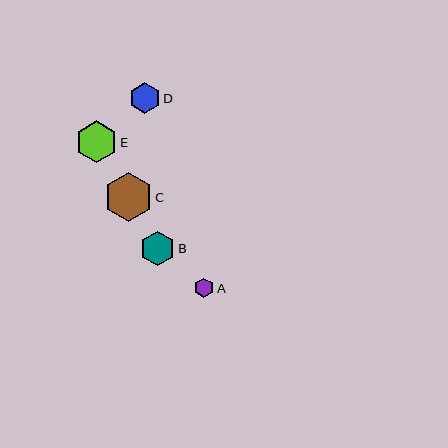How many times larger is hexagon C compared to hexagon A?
Hexagon C is approximately 2.5 times the size of hexagon A.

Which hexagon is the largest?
Hexagon C is the largest with a size of approximately 49 pixels.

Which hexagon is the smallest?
Hexagon A is the smallest with a size of approximately 19 pixels.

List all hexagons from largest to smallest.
From largest to smallest: C, E, B, D, A.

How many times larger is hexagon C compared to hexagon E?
Hexagon C is approximately 1.2 times the size of hexagon E.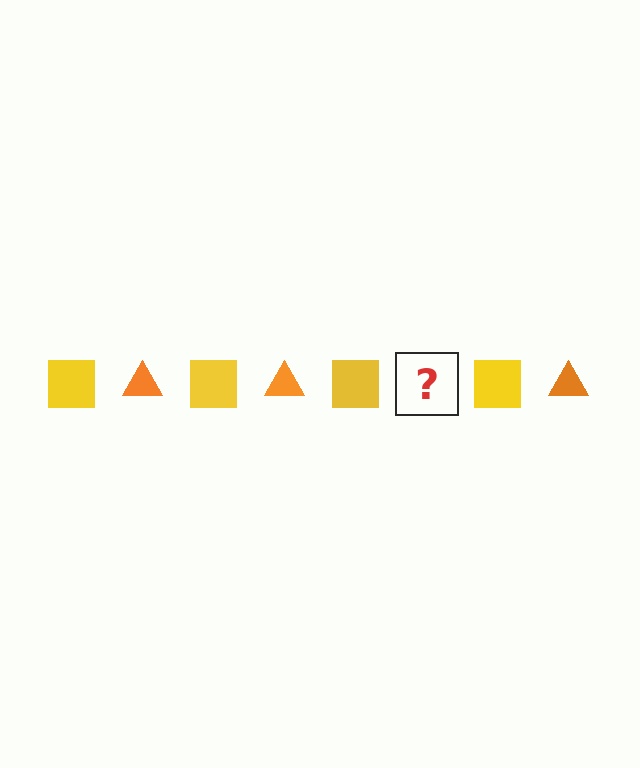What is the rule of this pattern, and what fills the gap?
The rule is that the pattern alternates between yellow square and orange triangle. The gap should be filled with an orange triangle.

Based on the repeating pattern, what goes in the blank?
The blank should be an orange triangle.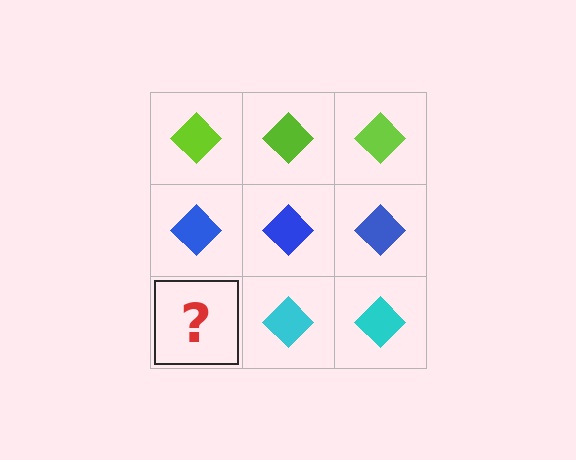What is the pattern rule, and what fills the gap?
The rule is that each row has a consistent color. The gap should be filled with a cyan diamond.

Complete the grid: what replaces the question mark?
The question mark should be replaced with a cyan diamond.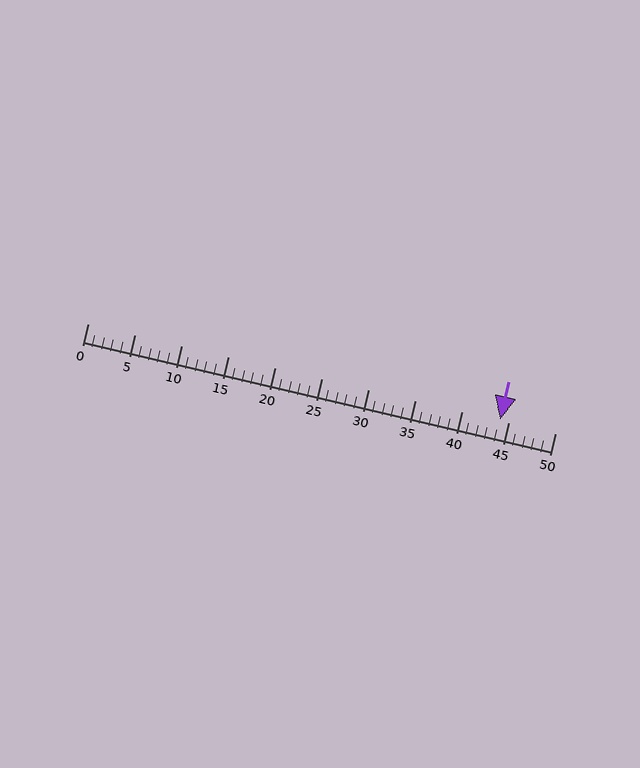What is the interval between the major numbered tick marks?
The major tick marks are spaced 5 units apart.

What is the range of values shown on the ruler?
The ruler shows values from 0 to 50.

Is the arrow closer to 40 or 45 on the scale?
The arrow is closer to 45.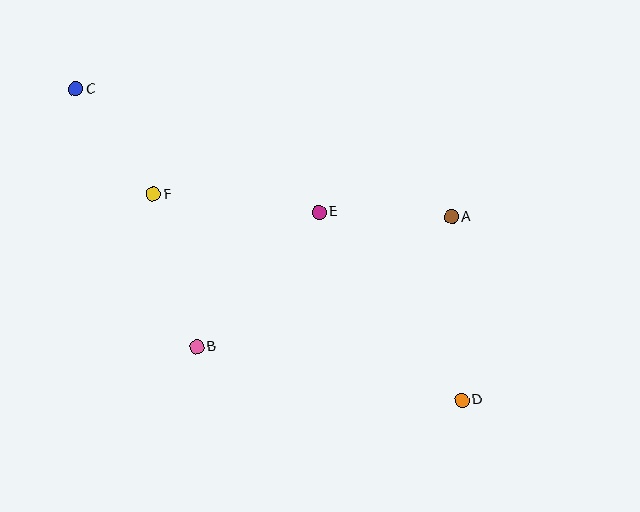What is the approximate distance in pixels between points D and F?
The distance between D and F is approximately 371 pixels.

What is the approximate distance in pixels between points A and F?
The distance between A and F is approximately 299 pixels.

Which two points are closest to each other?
Points C and F are closest to each other.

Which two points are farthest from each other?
Points C and D are farthest from each other.